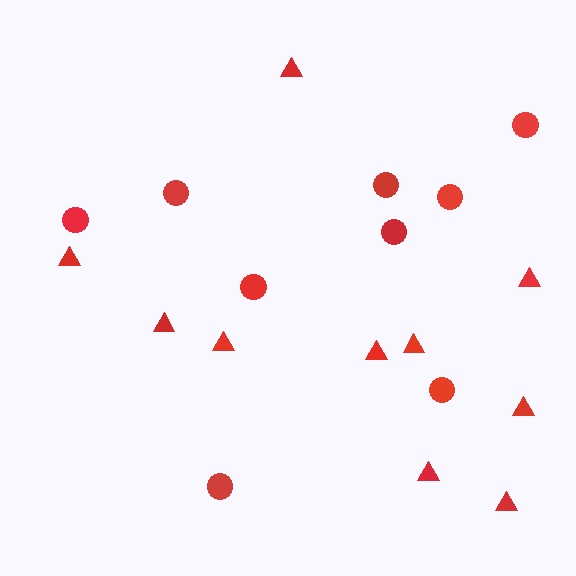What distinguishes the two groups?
There are 2 groups: one group of circles (9) and one group of triangles (10).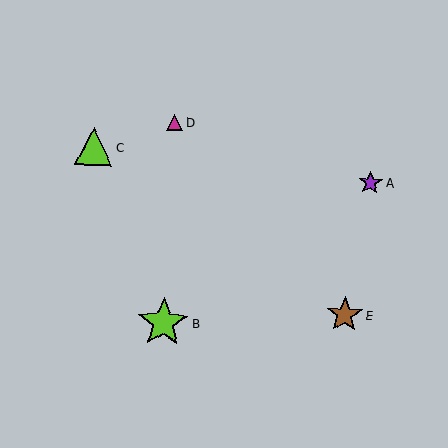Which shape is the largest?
The lime star (labeled B) is the largest.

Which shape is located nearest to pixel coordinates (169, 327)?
The lime star (labeled B) at (163, 323) is nearest to that location.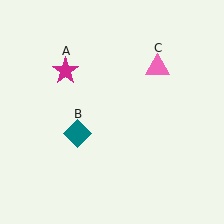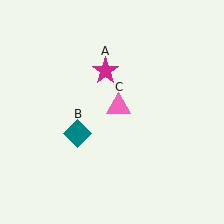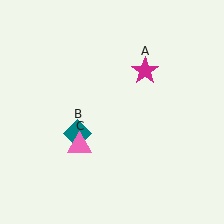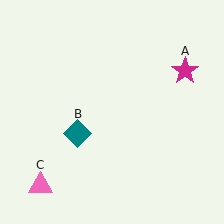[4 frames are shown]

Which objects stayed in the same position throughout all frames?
Teal diamond (object B) remained stationary.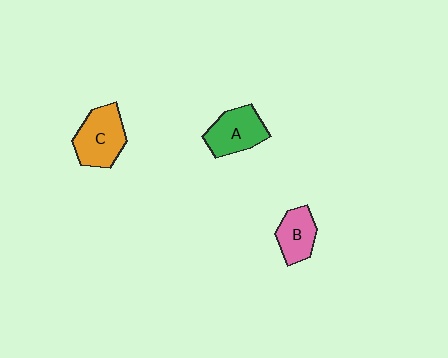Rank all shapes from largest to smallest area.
From largest to smallest: C (orange), A (green), B (pink).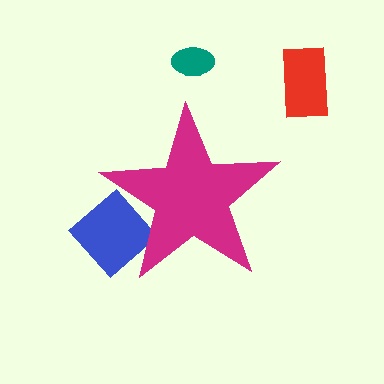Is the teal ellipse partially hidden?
No, the teal ellipse is fully visible.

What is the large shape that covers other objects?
A magenta star.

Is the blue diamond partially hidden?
Yes, the blue diamond is partially hidden behind the magenta star.